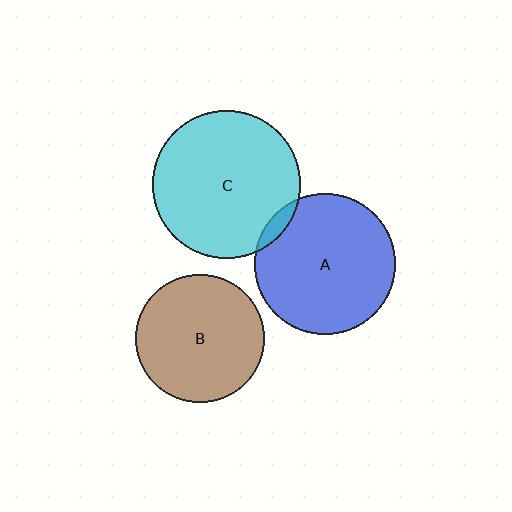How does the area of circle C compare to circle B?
Approximately 1.3 times.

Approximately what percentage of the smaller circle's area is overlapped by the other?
Approximately 5%.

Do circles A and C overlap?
Yes.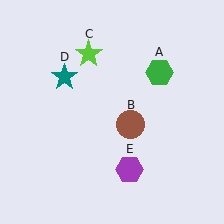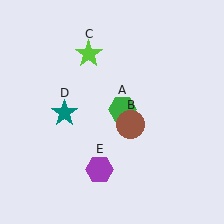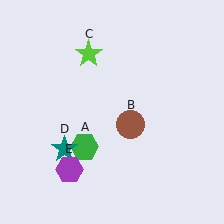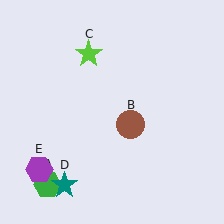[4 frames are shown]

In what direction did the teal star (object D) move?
The teal star (object D) moved down.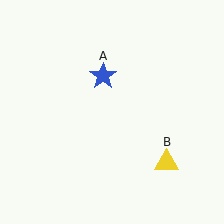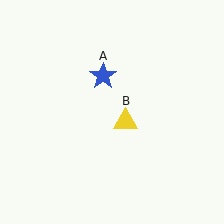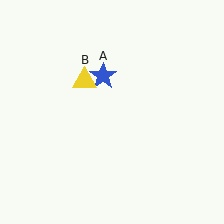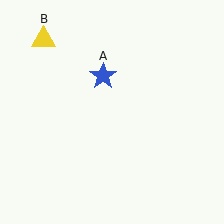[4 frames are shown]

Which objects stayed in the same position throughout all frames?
Blue star (object A) remained stationary.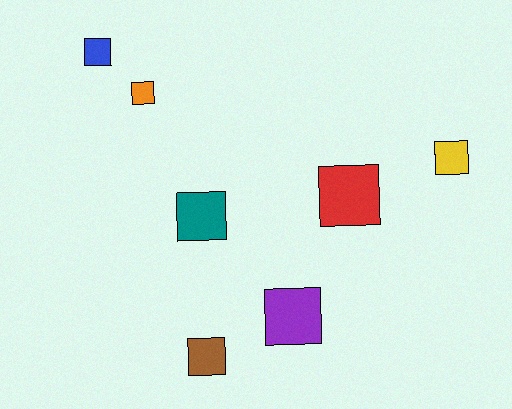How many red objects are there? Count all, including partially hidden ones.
There is 1 red object.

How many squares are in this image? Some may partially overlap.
There are 7 squares.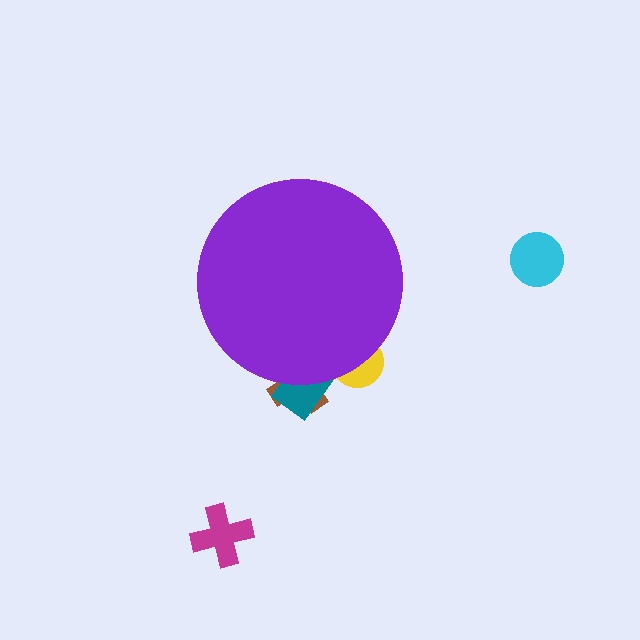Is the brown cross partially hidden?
Yes, the brown cross is partially hidden behind the purple circle.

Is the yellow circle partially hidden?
Yes, the yellow circle is partially hidden behind the purple circle.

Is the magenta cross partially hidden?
No, the magenta cross is fully visible.